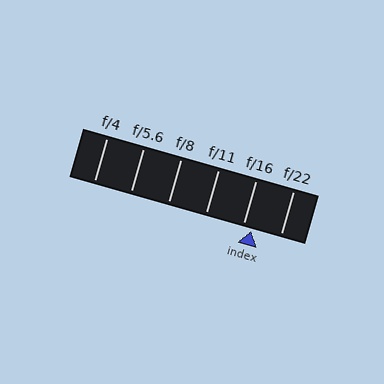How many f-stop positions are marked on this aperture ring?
There are 6 f-stop positions marked.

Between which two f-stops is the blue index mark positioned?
The index mark is between f/16 and f/22.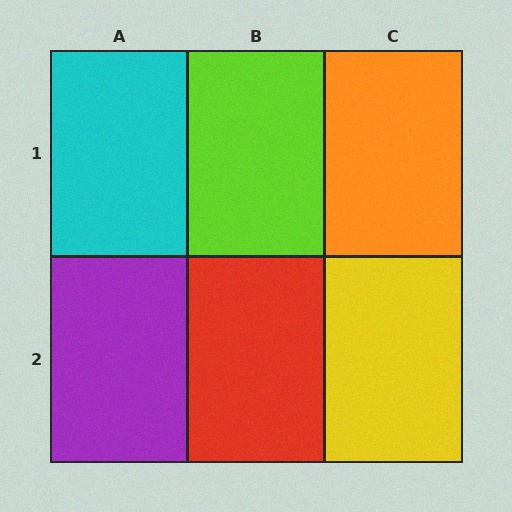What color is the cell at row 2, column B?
Red.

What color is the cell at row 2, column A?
Purple.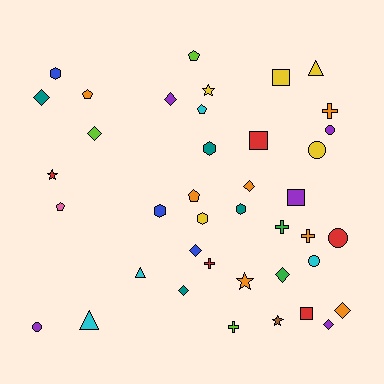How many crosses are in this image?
There are 5 crosses.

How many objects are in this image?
There are 40 objects.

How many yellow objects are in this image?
There are 5 yellow objects.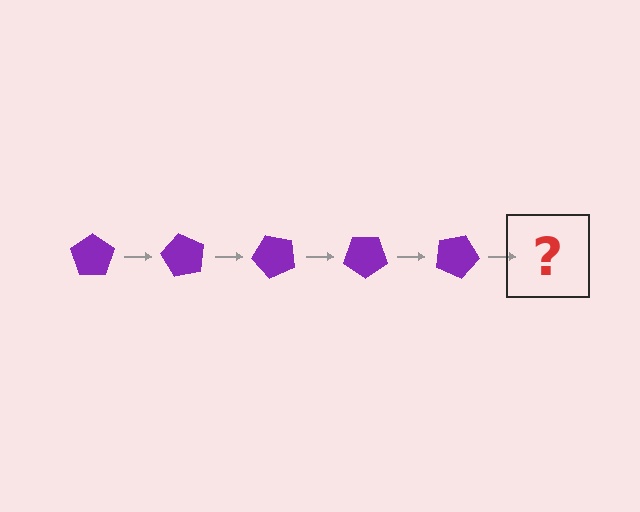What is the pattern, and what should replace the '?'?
The pattern is that the pentagon rotates 60 degrees each step. The '?' should be a purple pentagon rotated 300 degrees.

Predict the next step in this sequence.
The next step is a purple pentagon rotated 300 degrees.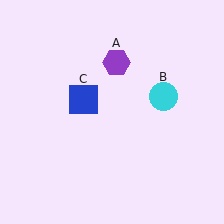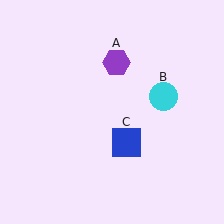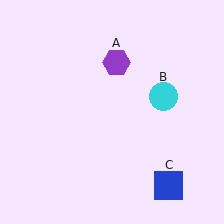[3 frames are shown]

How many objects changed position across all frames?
1 object changed position: blue square (object C).